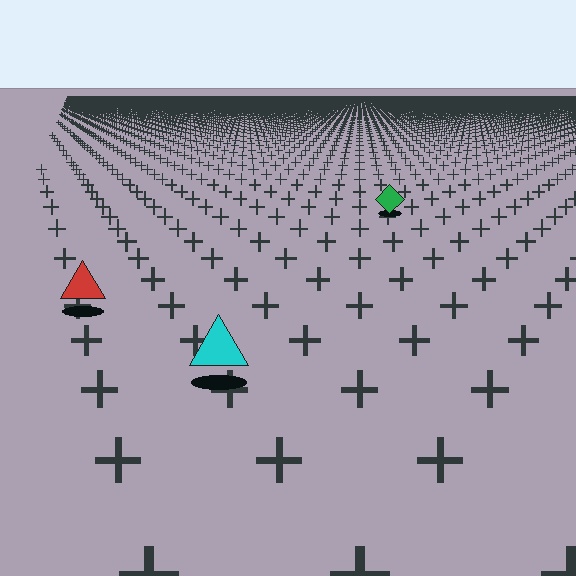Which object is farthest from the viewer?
The green diamond is farthest from the viewer. It appears smaller and the ground texture around it is denser.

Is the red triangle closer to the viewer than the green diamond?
Yes. The red triangle is closer — you can tell from the texture gradient: the ground texture is coarser near it.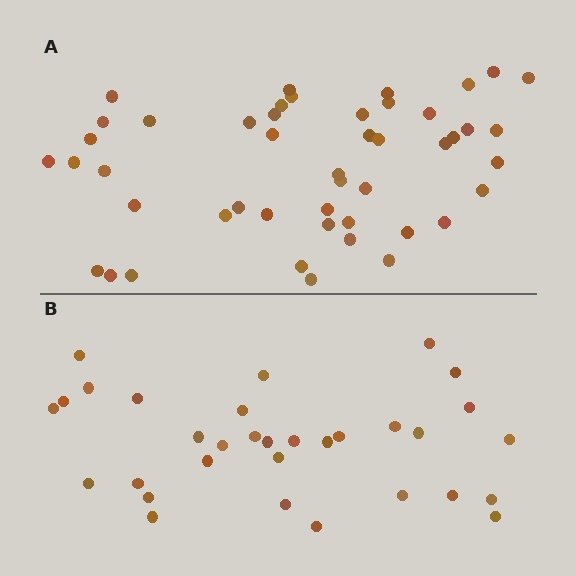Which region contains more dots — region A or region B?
Region A (the top region) has more dots.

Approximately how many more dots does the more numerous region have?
Region A has approximately 15 more dots than region B.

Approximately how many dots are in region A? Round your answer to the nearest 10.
About 50 dots. (The exact count is 47, which rounds to 50.)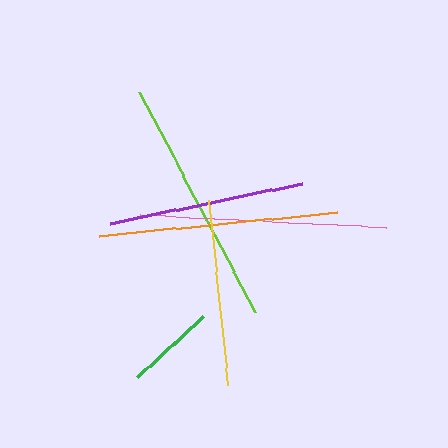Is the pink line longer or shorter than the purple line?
The pink line is longer than the purple line.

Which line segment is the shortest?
The green line is the shortest at approximately 89 pixels.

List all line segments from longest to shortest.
From longest to shortest: lime, pink, orange, purple, yellow, green.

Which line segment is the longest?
The lime line is the longest at approximately 248 pixels.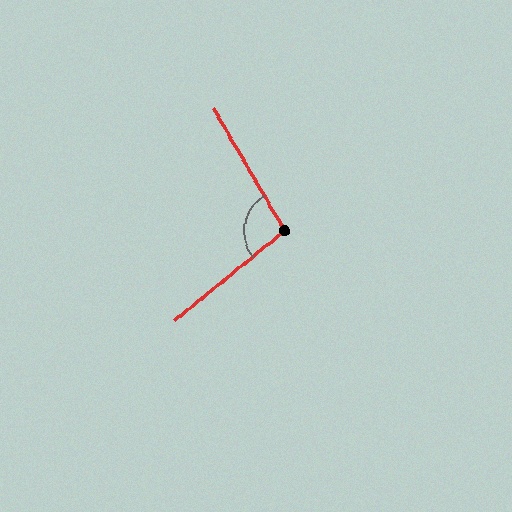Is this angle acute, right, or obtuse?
It is obtuse.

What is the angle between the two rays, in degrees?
Approximately 99 degrees.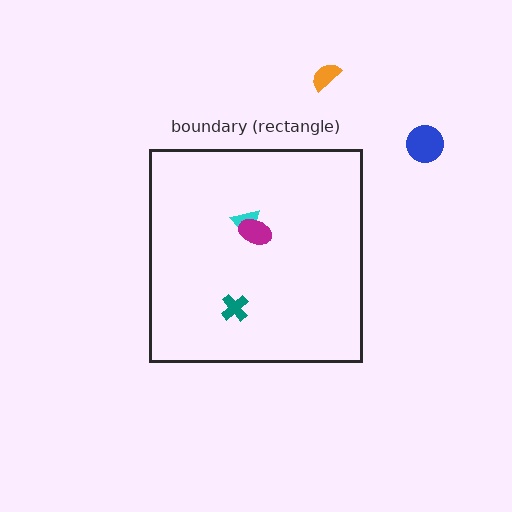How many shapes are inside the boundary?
3 inside, 2 outside.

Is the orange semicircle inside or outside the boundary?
Outside.